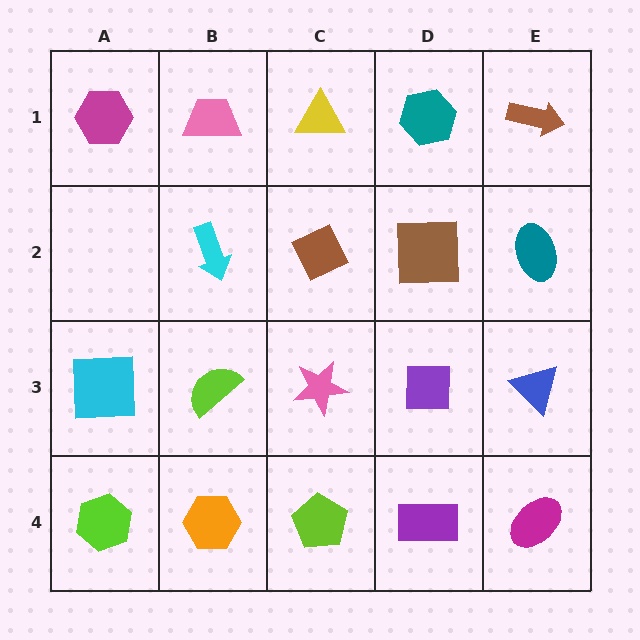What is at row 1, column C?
A yellow triangle.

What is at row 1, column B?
A pink trapezoid.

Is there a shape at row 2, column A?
No, that cell is empty.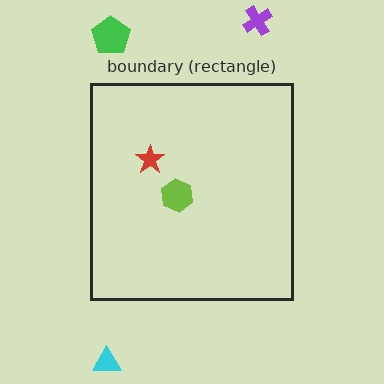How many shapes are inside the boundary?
2 inside, 3 outside.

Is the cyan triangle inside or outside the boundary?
Outside.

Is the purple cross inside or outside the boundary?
Outside.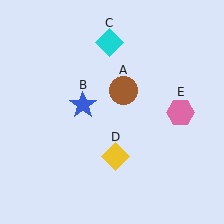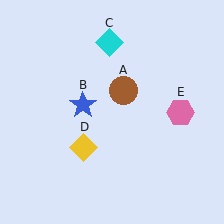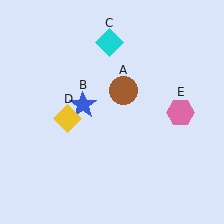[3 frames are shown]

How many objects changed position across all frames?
1 object changed position: yellow diamond (object D).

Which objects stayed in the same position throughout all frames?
Brown circle (object A) and blue star (object B) and cyan diamond (object C) and pink hexagon (object E) remained stationary.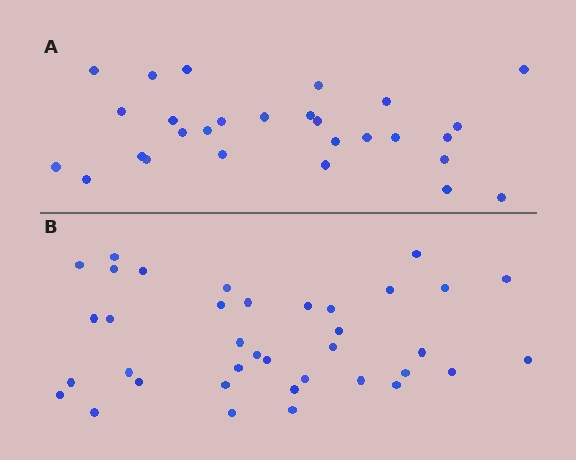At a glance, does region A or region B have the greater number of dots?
Region B (the bottom region) has more dots.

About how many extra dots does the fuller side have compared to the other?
Region B has roughly 8 or so more dots than region A.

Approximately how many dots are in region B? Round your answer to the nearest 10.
About 40 dots. (The exact count is 37, which rounds to 40.)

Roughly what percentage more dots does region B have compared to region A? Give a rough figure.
About 30% more.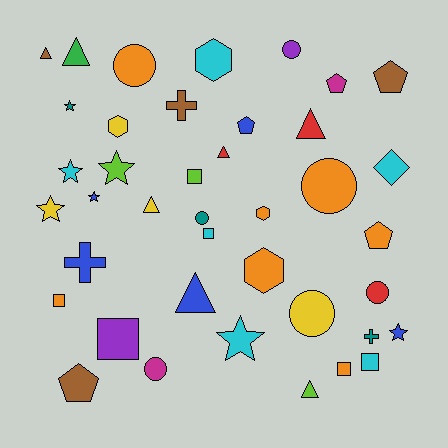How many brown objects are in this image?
There are 4 brown objects.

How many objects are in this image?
There are 40 objects.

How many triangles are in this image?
There are 7 triangles.